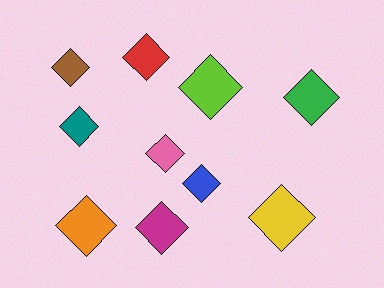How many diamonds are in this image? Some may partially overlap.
There are 10 diamonds.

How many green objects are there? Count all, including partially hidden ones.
There is 1 green object.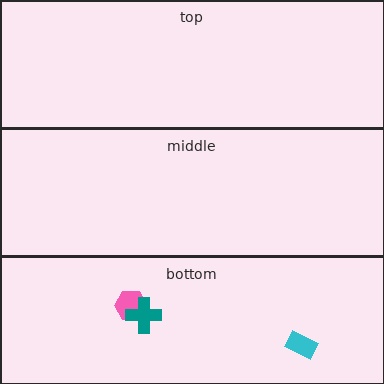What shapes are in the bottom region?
The pink hexagon, the cyan rectangle, the teal cross.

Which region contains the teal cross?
The bottom region.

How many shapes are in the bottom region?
3.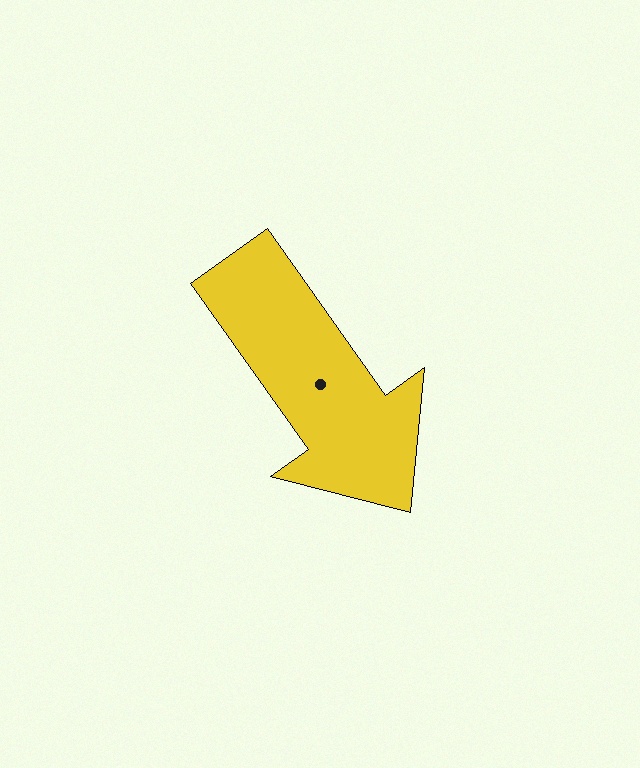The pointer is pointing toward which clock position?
Roughly 5 o'clock.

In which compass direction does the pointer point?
Southeast.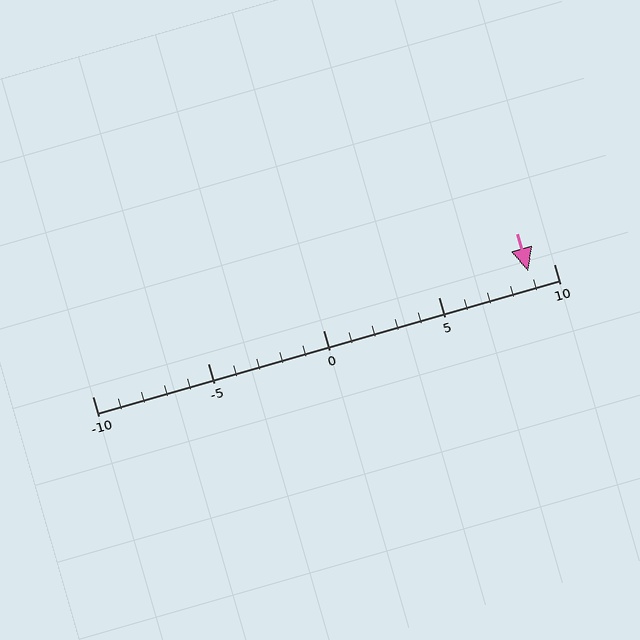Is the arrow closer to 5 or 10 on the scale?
The arrow is closer to 10.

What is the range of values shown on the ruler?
The ruler shows values from -10 to 10.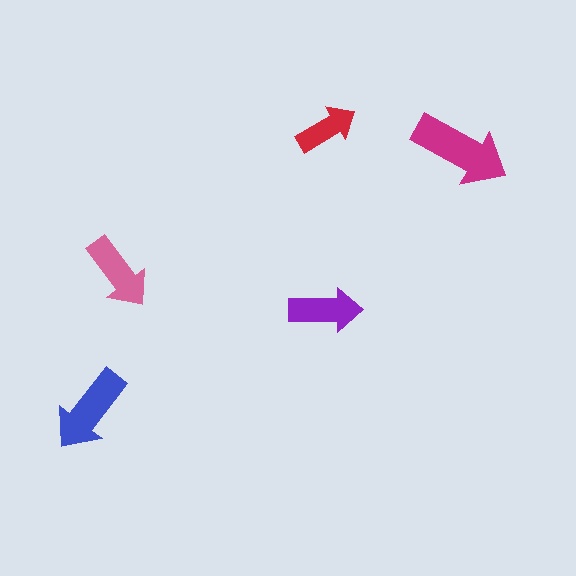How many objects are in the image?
There are 5 objects in the image.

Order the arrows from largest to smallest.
the magenta one, the blue one, the pink one, the purple one, the red one.